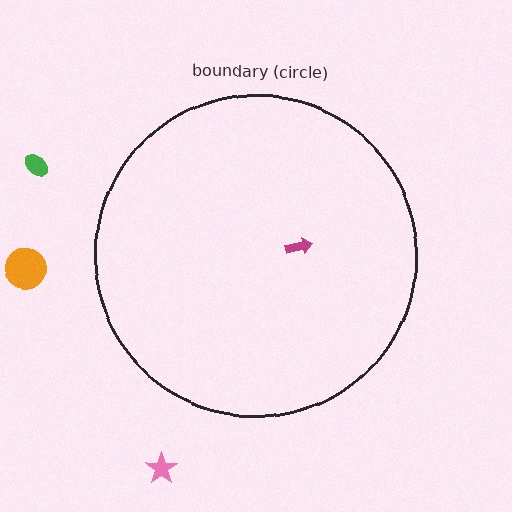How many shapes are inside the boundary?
1 inside, 3 outside.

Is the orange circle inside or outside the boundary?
Outside.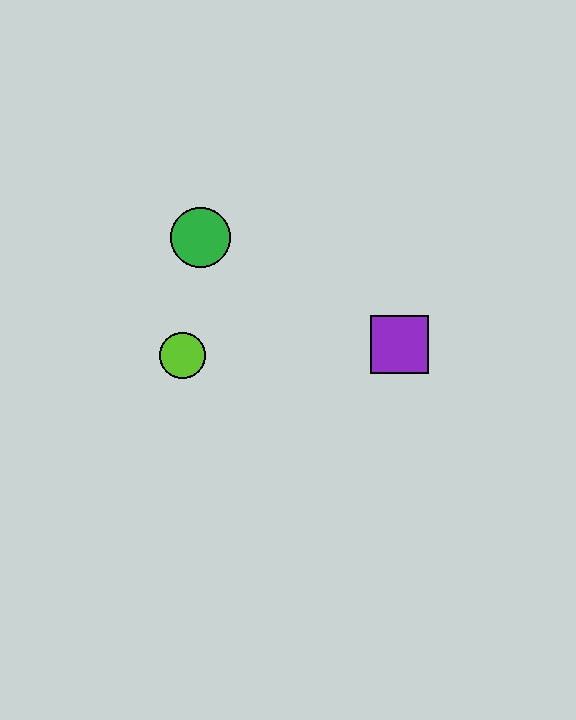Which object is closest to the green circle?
The lime circle is closest to the green circle.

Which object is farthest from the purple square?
The green circle is farthest from the purple square.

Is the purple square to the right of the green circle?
Yes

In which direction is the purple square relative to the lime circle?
The purple square is to the right of the lime circle.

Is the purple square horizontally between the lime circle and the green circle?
No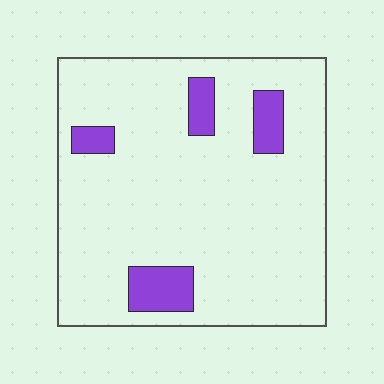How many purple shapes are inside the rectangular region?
4.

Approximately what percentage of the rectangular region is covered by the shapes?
Approximately 10%.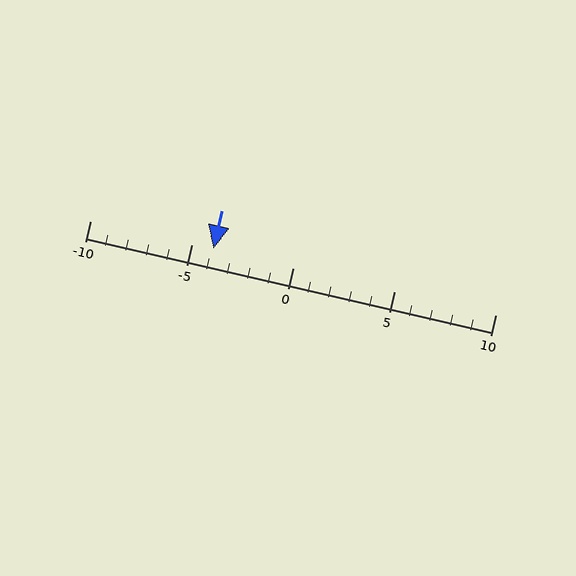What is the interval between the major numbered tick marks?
The major tick marks are spaced 5 units apart.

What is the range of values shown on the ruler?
The ruler shows values from -10 to 10.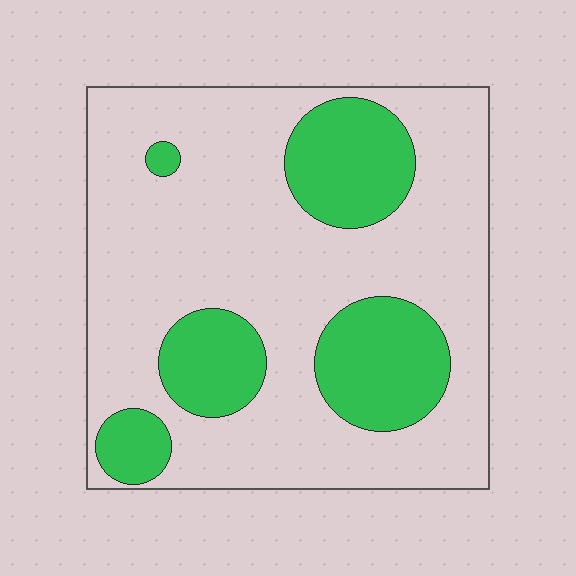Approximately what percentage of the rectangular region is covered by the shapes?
Approximately 25%.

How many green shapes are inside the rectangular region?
5.